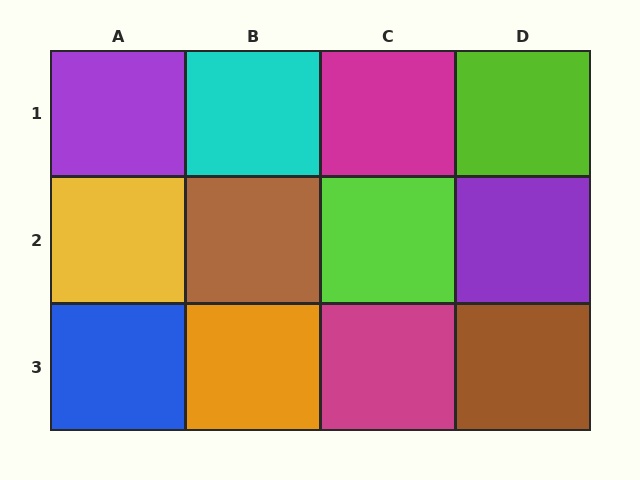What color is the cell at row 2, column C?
Lime.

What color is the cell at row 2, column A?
Yellow.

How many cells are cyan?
1 cell is cyan.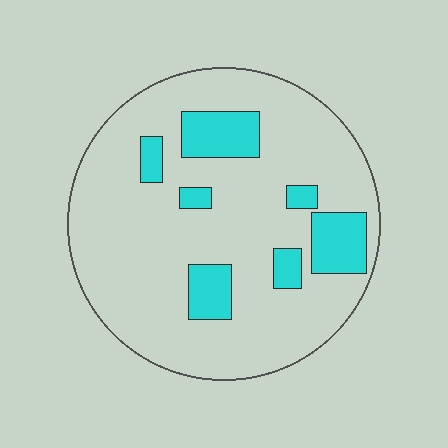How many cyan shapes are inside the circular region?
7.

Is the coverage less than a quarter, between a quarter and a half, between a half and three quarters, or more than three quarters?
Less than a quarter.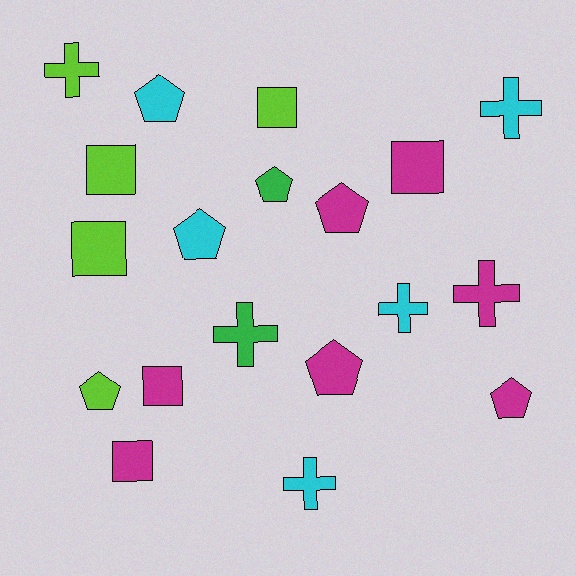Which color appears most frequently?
Magenta, with 7 objects.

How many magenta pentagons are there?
There are 3 magenta pentagons.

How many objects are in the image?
There are 19 objects.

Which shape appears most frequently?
Pentagon, with 7 objects.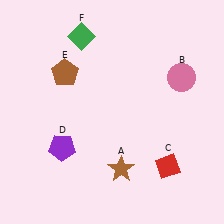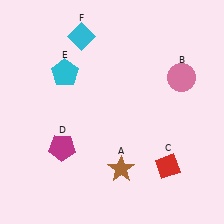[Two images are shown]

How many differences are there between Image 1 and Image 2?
There are 3 differences between the two images.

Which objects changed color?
D changed from purple to magenta. E changed from brown to cyan. F changed from green to cyan.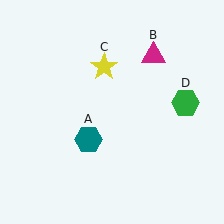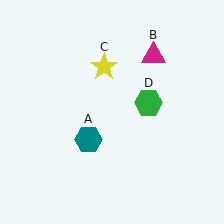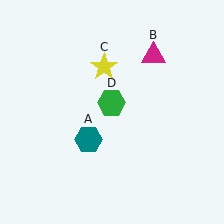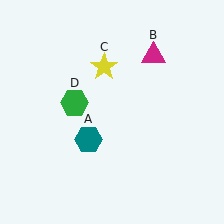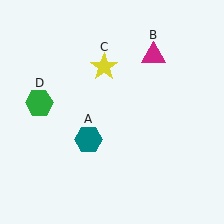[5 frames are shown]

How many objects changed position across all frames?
1 object changed position: green hexagon (object D).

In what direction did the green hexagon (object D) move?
The green hexagon (object D) moved left.